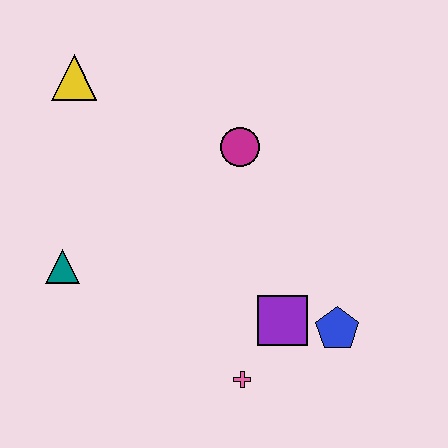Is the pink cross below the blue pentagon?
Yes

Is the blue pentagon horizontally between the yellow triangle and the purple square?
No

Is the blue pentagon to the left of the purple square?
No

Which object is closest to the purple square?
The blue pentagon is closest to the purple square.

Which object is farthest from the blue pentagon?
The yellow triangle is farthest from the blue pentagon.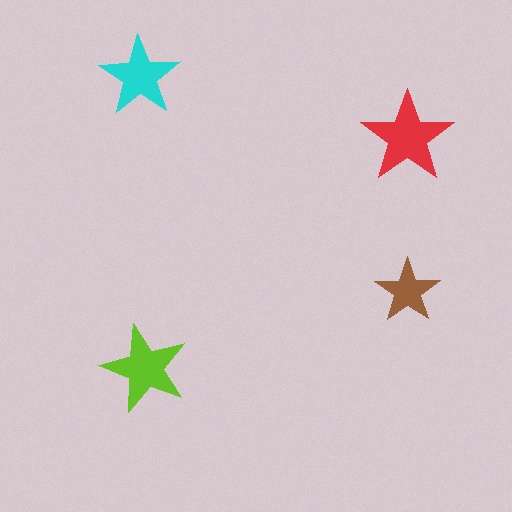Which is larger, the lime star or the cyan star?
The lime one.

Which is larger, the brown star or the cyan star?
The cyan one.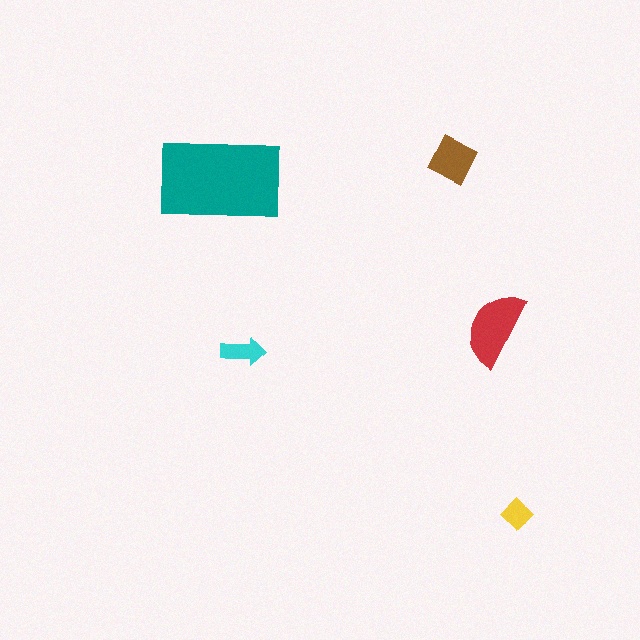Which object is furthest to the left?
The teal rectangle is leftmost.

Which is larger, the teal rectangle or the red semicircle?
The teal rectangle.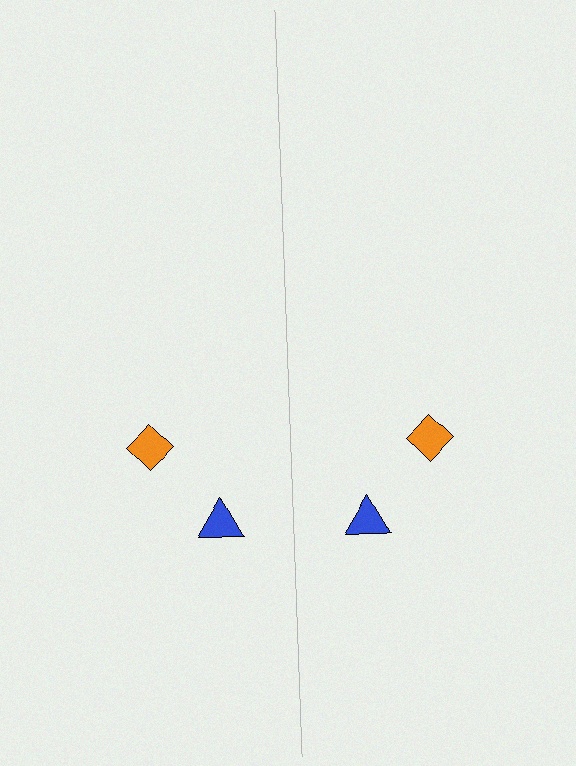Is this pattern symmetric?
Yes, this pattern has bilateral (reflection) symmetry.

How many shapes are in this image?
There are 4 shapes in this image.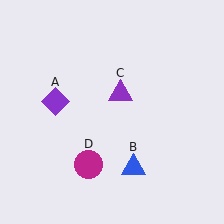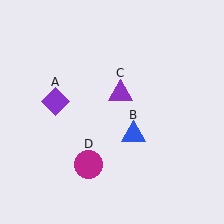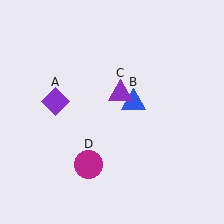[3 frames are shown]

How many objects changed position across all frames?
1 object changed position: blue triangle (object B).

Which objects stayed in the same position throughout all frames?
Purple diamond (object A) and purple triangle (object C) and magenta circle (object D) remained stationary.